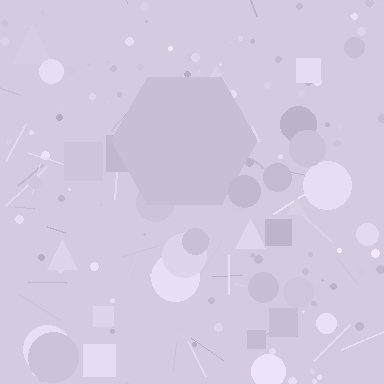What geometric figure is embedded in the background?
A hexagon is embedded in the background.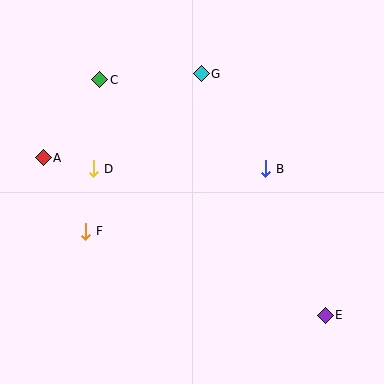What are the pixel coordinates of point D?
Point D is at (94, 169).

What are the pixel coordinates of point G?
Point G is at (201, 74).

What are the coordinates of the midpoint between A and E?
The midpoint between A and E is at (184, 236).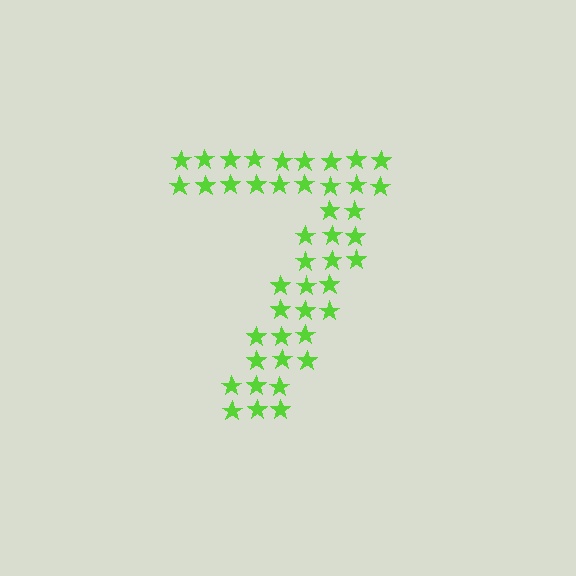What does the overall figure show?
The overall figure shows the digit 7.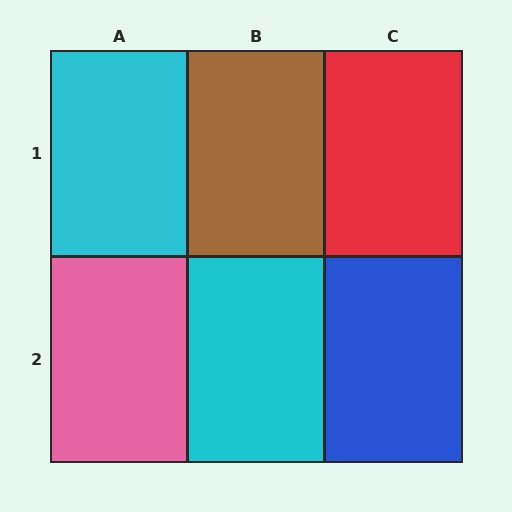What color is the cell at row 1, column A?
Cyan.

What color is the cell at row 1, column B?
Brown.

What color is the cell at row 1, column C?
Red.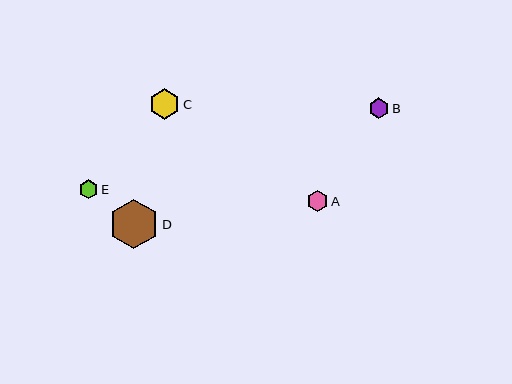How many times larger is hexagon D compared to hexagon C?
Hexagon D is approximately 1.6 times the size of hexagon C.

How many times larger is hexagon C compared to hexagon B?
Hexagon C is approximately 1.5 times the size of hexagon B.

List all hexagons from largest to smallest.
From largest to smallest: D, C, A, B, E.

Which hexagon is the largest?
Hexagon D is the largest with a size of approximately 50 pixels.